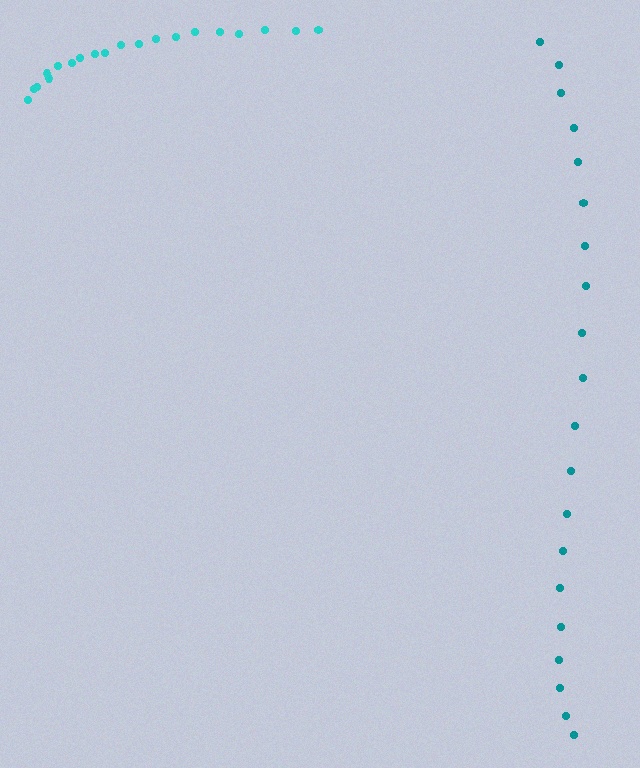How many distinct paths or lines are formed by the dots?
There are 2 distinct paths.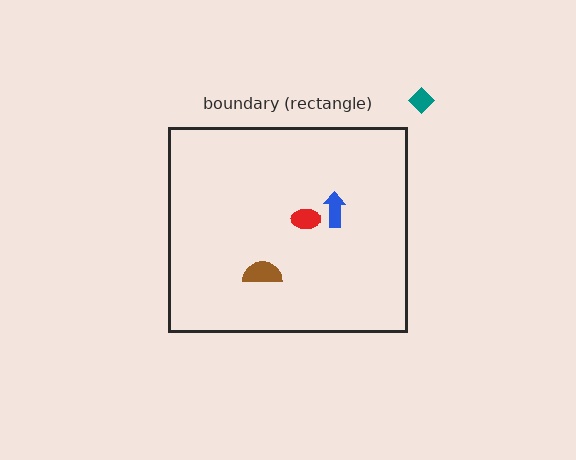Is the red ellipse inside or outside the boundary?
Inside.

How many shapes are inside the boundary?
3 inside, 1 outside.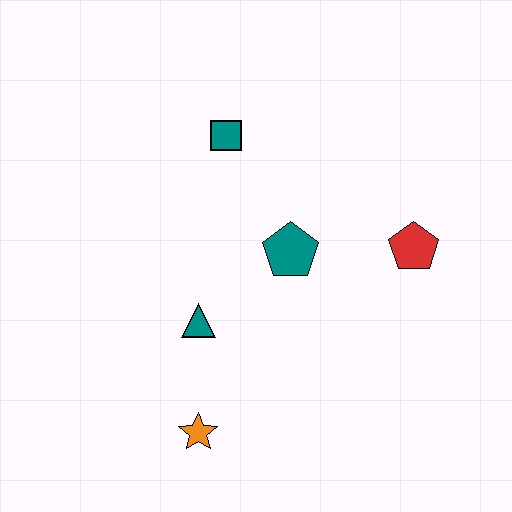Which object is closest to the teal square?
The teal pentagon is closest to the teal square.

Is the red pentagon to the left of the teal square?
No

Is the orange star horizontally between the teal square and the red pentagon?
No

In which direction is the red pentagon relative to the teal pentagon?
The red pentagon is to the right of the teal pentagon.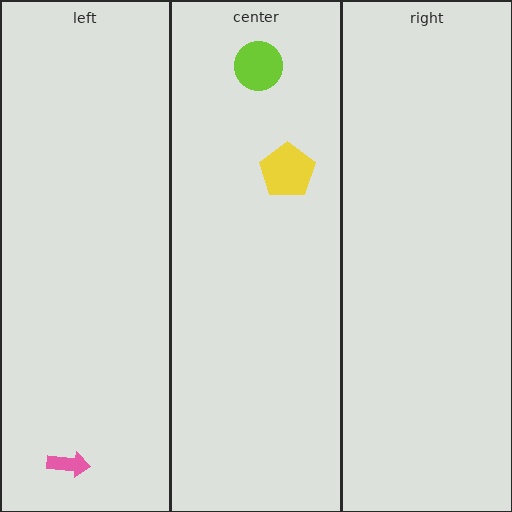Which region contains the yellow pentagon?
The center region.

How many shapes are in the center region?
2.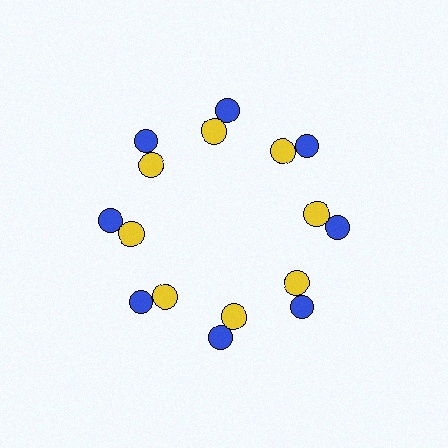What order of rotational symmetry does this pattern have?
This pattern has 8-fold rotational symmetry.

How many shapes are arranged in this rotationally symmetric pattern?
There are 16 shapes, arranged in 8 groups of 2.